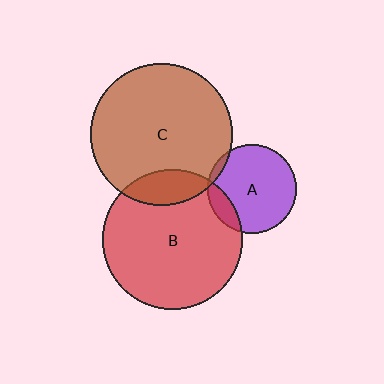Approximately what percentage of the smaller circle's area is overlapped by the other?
Approximately 5%.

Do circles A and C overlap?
Yes.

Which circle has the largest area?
Circle C (brown).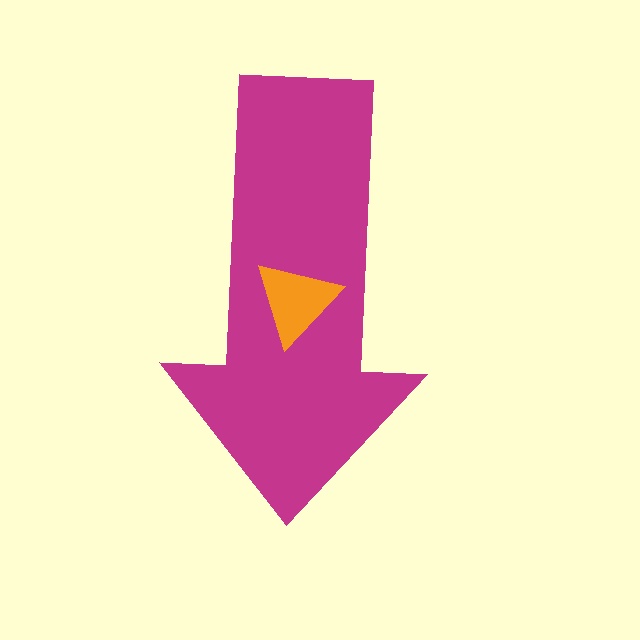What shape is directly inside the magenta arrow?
The orange triangle.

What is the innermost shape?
The orange triangle.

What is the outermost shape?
The magenta arrow.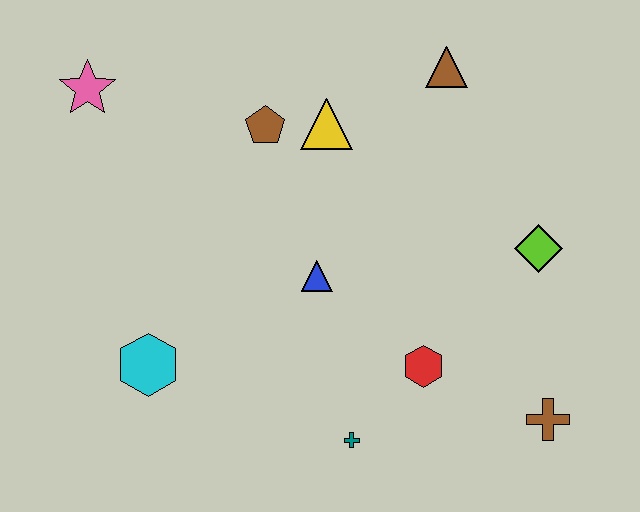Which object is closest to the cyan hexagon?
The blue triangle is closest to the cyan hexagon.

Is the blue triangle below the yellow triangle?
Yes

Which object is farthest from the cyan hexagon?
The brown triangle is farthest from the cyan hexagon.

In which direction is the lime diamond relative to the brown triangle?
The lime diamond is below the brown triangle.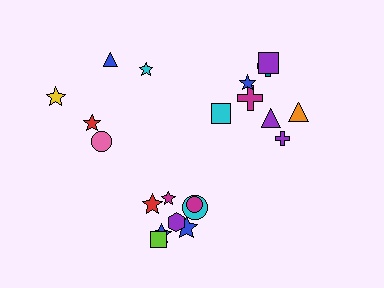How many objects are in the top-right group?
There are 8 objects.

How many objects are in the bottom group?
There are 8 objects.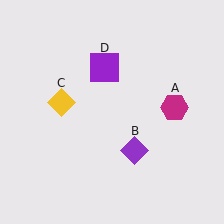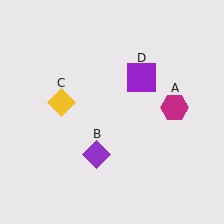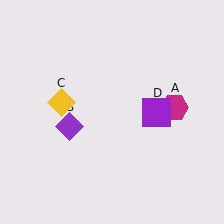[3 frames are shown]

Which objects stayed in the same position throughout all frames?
Magenta hexagon (object A) and yellow diamond (object C) remained stationary.